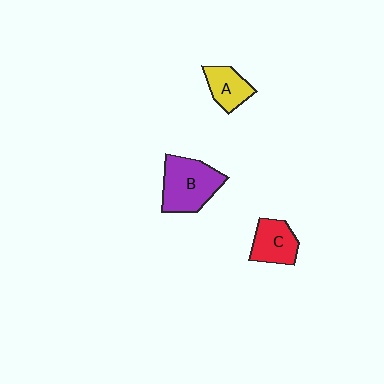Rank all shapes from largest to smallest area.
From largest to smallest: B (purple), C (red), A (yellow).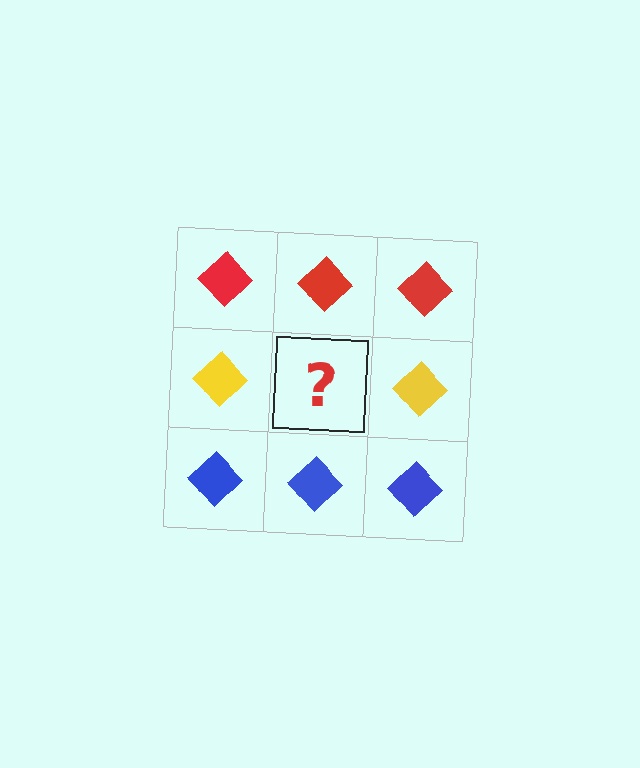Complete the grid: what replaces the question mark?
The question mark should be replaced with a yellow diamond.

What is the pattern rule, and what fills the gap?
The rule is that each row has a consistent color. The gap should be filled with a yellow diamond.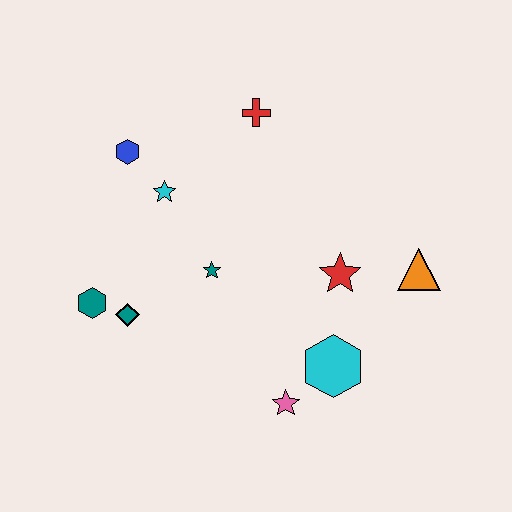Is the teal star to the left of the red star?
Yes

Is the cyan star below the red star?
No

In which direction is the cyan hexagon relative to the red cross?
The cyan hexagon is below the red cross.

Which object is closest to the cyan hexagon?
The pink star is closest to the cyan hexagon.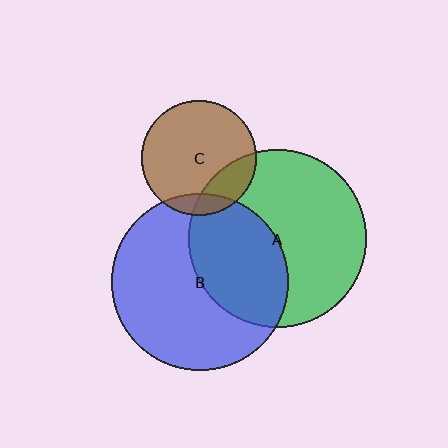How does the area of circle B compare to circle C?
Approximately 2.4 times.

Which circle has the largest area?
Circle A (green).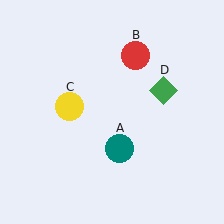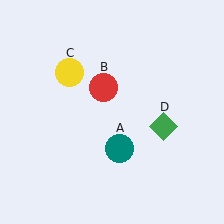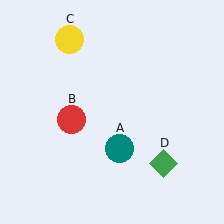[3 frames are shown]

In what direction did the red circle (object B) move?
The red circle (object B) moved down and to the left.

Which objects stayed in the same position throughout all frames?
Teal circle (object A) remained stationary.